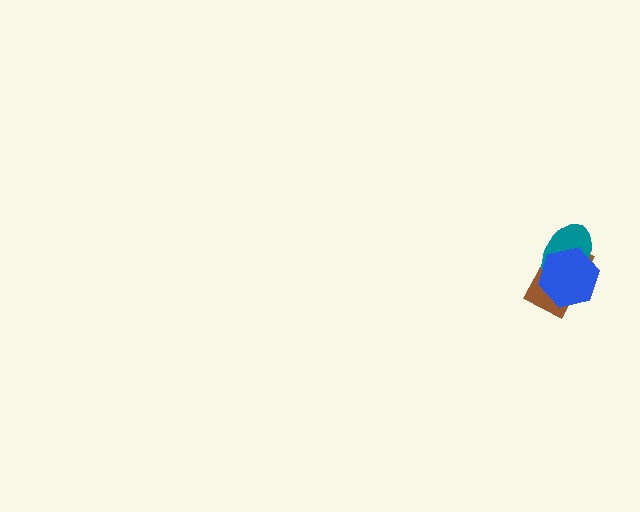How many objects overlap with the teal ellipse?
2 objects overlap with the teal ellipse.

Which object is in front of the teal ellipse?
The blue hexagon is in front of the teal ellipse.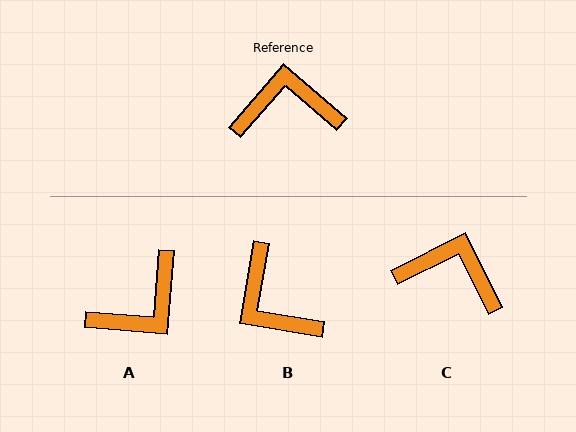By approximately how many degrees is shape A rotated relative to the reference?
Approximately 143 degrees clockwise.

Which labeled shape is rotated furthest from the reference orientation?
A, about 143 degrees away.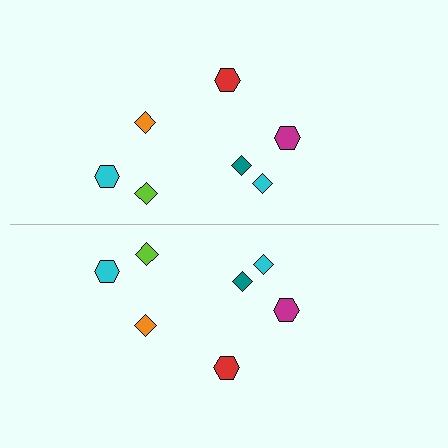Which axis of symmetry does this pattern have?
The pattern has a horizontal axis of symmetry running through the center of the image.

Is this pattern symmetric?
Yes, this pattern has bilateral (reflection) symmetry.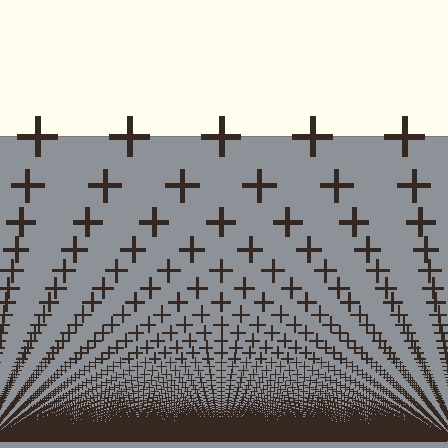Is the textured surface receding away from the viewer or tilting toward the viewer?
The surface appears to tilt toward the viewer. Texture elements get larger and sparser toward the top.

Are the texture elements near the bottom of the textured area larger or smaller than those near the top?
Smaller. The gradient is inverted — elements near the bottom are smaller and denser.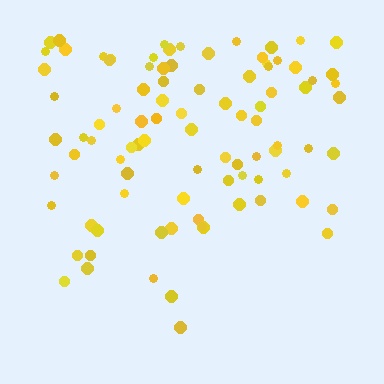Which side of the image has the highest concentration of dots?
The top.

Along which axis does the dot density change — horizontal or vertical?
Vertical.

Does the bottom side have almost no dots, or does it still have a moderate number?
Still a moderate number, just noticeably fewer than the top.